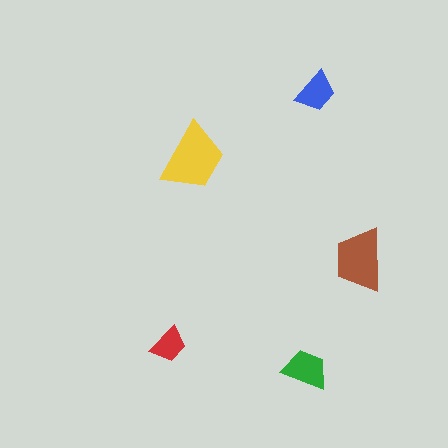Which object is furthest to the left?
The red trapezoid is leftmost.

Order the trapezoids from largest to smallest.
the yellow one, the brown one, the green one, the blue one, the red one.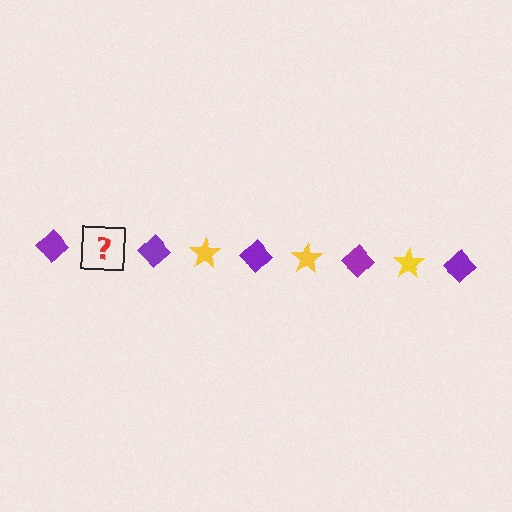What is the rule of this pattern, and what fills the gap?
The rule is that the pattern alternates between purple diamond and yellow star. The gap should be filled with a yellow star.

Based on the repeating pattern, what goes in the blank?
The blank should be a yellow star.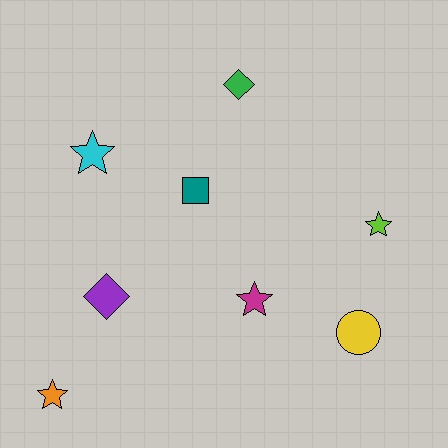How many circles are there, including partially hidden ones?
There is 1 circle.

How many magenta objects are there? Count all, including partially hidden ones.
There is 1 magenta object.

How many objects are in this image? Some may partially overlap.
There are 8 objects.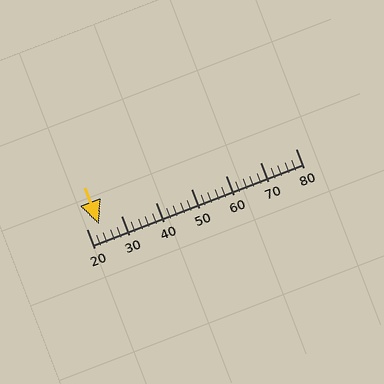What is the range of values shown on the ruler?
The ruler shows values from 20 to 80.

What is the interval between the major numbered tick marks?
The major tick marks are spaced 10 units apart.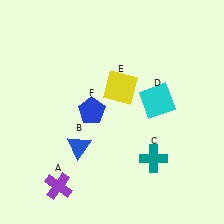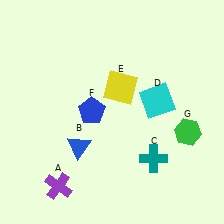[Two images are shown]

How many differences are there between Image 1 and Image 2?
There is 1 difference between the two images.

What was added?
A green hexagon (G) was added in Image 2.